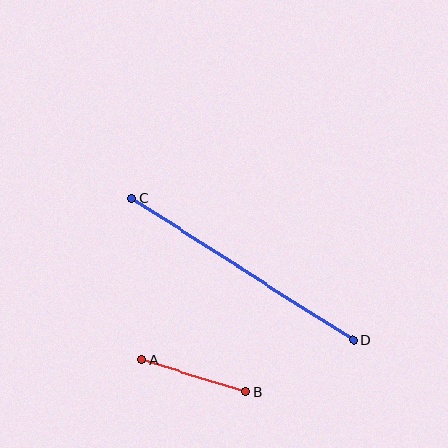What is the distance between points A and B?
The distance is approximately 109 pixels.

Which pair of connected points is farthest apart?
Points C and D are farthest apart.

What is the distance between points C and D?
The distance is approximately 262 pixels.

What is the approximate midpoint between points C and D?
The midpoint is at approximately (242, 269) pixels.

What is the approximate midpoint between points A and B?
The midpoint is at approximately (194, 376) pixels.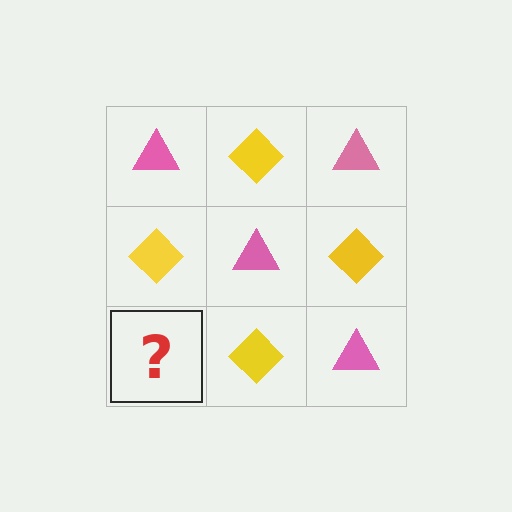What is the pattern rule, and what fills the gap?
The rule is that it alternates pink triangle and yellow diamond in a checkerboard pattern. The gap should be filled with a pink triangle.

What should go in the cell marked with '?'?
The missing cell should contain a pink triangle.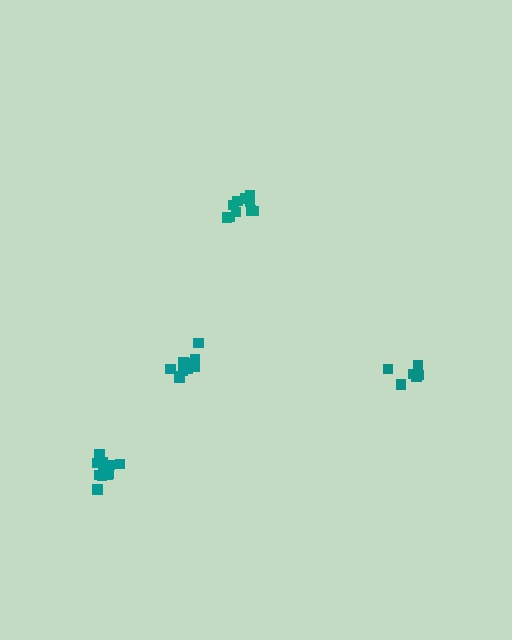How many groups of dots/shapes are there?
There are 4 groups.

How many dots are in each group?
Group 1: 10 dots, Group 2: 7 dots, Group 3: 11 dots, Group 4: 11 dots (39 total).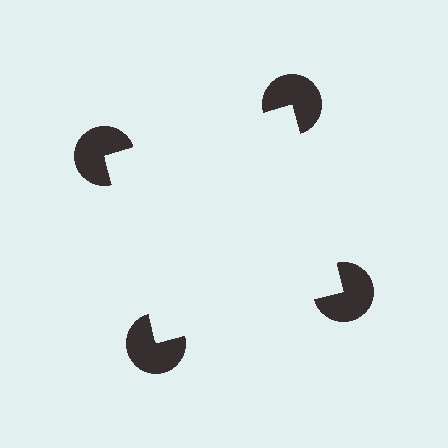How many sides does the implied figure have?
4 sides.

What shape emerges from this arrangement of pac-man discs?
An illusory square — its edges are inferred from the aligned wedge cuts in the pac-man discs, not physically drawn.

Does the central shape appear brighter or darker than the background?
It typically appears slightly brighter than the background, even though no actual brightness change is drawn.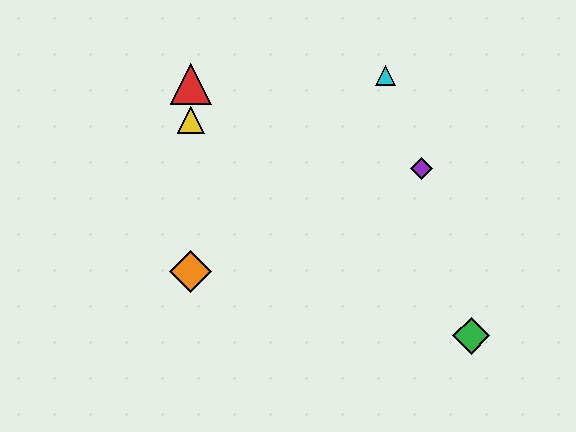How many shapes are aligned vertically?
4 shapes (the red triangle, the blue diamond, the yellow triangle, the orange diamond) are aligned vertically.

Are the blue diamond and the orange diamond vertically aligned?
Yes, both are at x≈191.